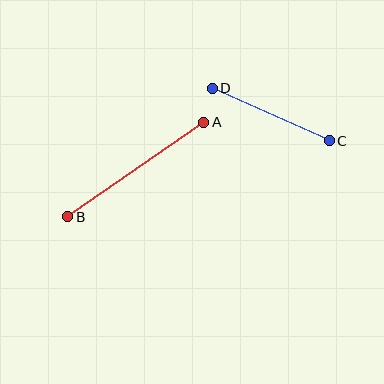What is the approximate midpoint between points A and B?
The midpoint is at approximately (136, 170) pixels.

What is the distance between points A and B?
The distance is approximately 166 pixels.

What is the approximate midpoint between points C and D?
The midpoint is at approximately (271, 114) pixels.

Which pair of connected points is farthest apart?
Points A and B are farthest apart.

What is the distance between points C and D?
The distance is approximately 128 pixels.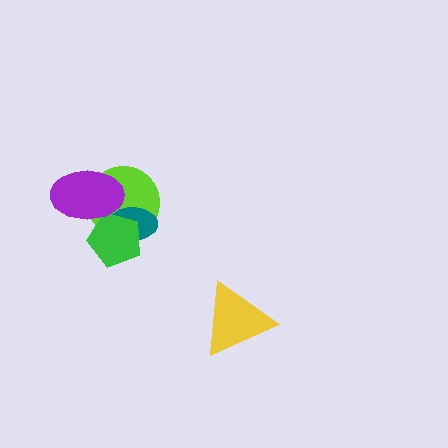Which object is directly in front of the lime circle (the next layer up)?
The teal ellipse is directly in front of the lime circle.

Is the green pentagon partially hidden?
Yes, it is partially covered by another shape.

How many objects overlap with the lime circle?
3 objects overlap with the lime circle.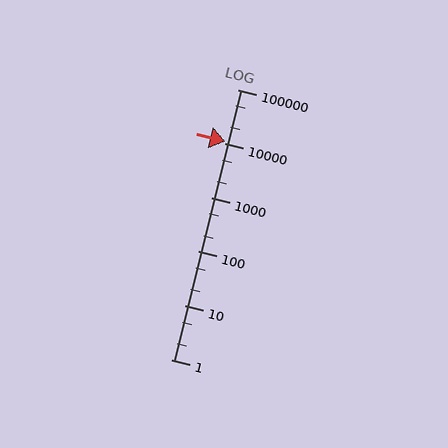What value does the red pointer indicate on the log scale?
The pointer indicates approximately 11000.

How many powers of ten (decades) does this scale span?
The scale spans 5 decades, from 1 to 100000.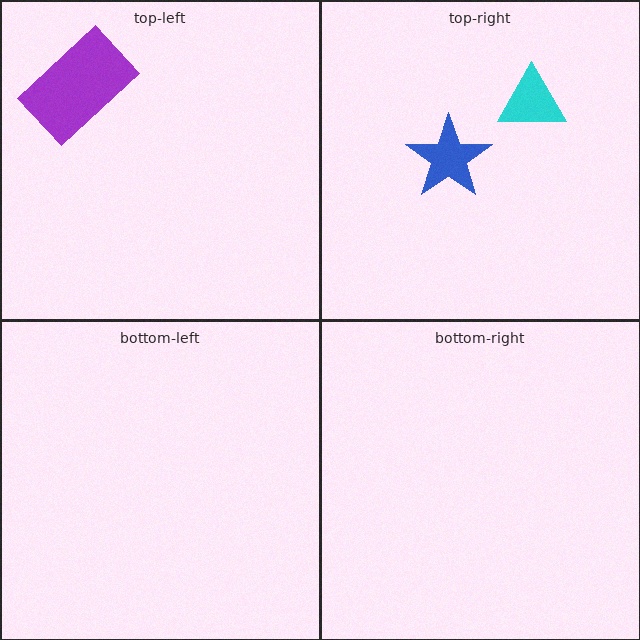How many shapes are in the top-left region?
1.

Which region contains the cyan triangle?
The top-right region.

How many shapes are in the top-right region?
2.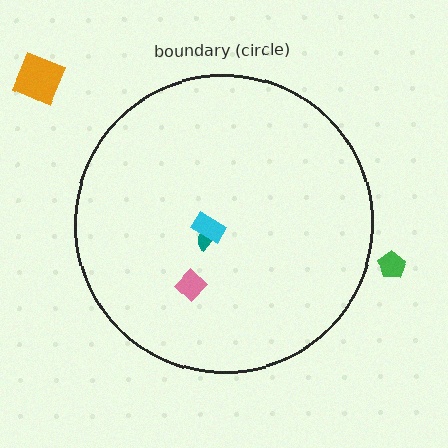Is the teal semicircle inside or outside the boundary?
Inside.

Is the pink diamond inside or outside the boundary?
Inside.